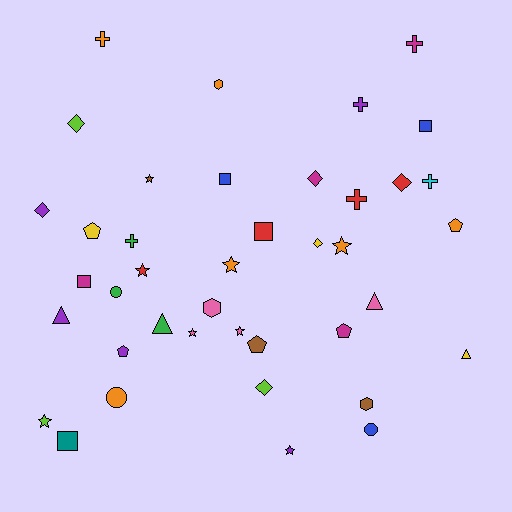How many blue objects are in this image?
There are 3 blue objects.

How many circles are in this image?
There are 3 circles.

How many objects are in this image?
There are 40 objects.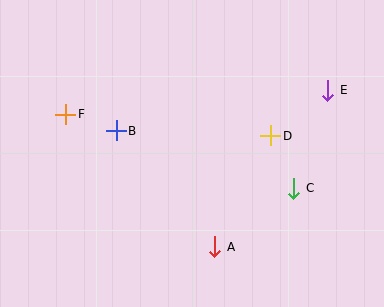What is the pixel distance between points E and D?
The distance between E and D is 73 pixels.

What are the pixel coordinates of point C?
Point C is at (294, 188).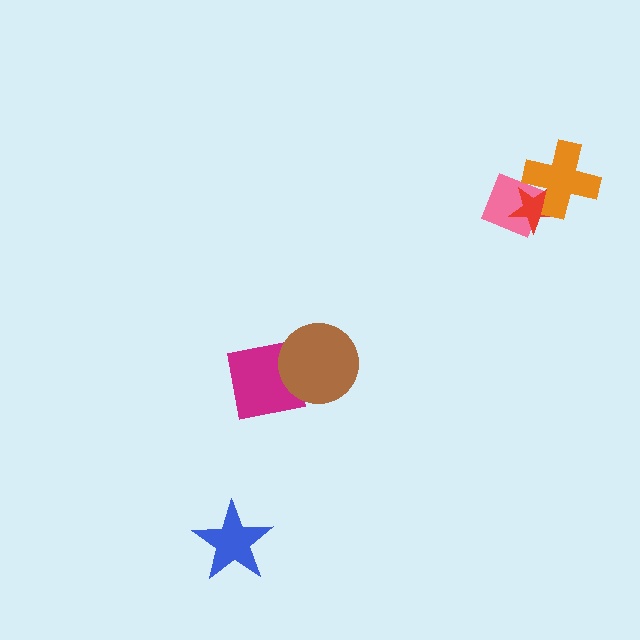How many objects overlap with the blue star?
0 objects overlap with the blue star.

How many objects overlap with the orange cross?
2 objects overlap with the orange cross.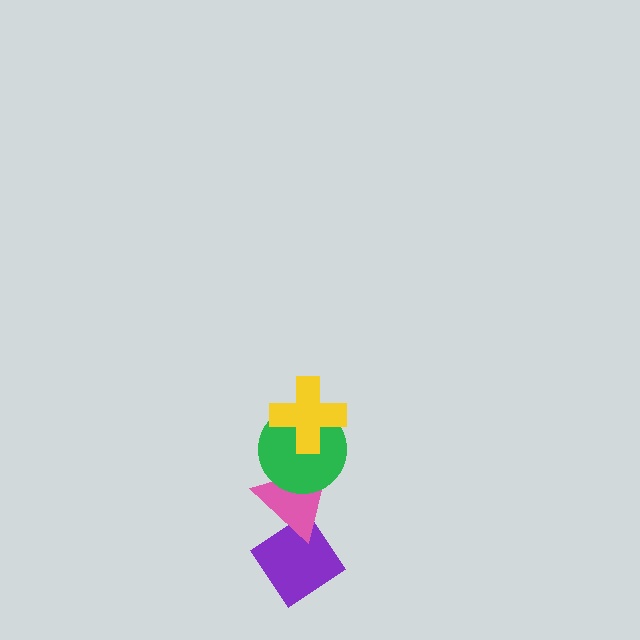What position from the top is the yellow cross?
The yellow cross is 1st from the top.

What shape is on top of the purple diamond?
The pink triangle is on top of the purple diamond.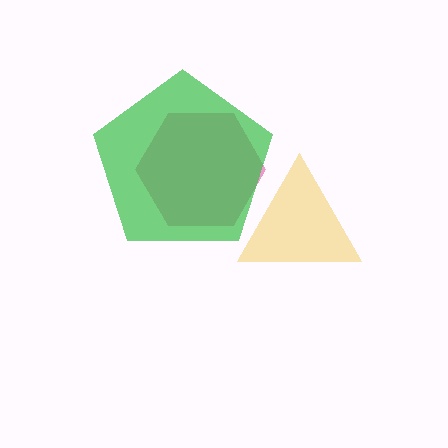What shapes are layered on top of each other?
The layered shapes are: a pink hexagon, a green pentagon, a yellow triangle.